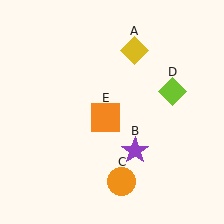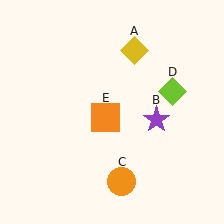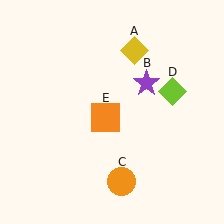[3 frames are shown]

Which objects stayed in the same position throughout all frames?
Yellow diamond (object A) and orange circle (object C) and lime diamond (object D) and orange square (object E) remained stationary.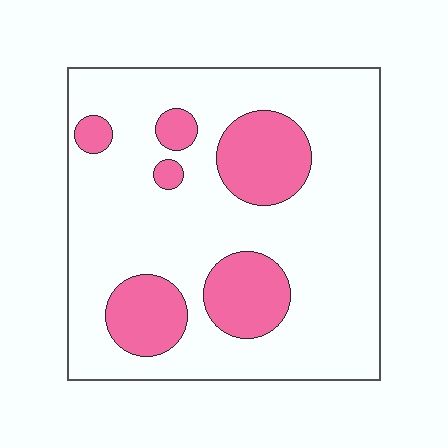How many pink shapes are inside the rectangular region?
6.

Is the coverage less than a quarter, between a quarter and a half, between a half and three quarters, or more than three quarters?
Less than a quarter.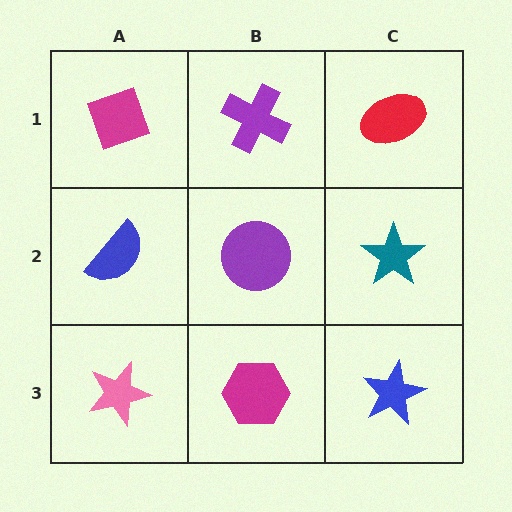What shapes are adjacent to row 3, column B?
A purple circle (row 2, column B), a pink star (row 3, column A), a blue star (row 3, column C).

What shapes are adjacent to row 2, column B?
A purple cross (row 1, column B), a magenta hexagon (row 3, column B), a blue semicircle (row 2, column A), a teal star (row 2, column C).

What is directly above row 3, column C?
A teal star.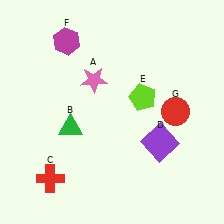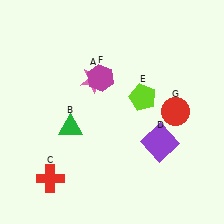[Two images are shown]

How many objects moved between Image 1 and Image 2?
1 object moved between the two images.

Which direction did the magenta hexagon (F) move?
The magenta hexagon (F) moved down.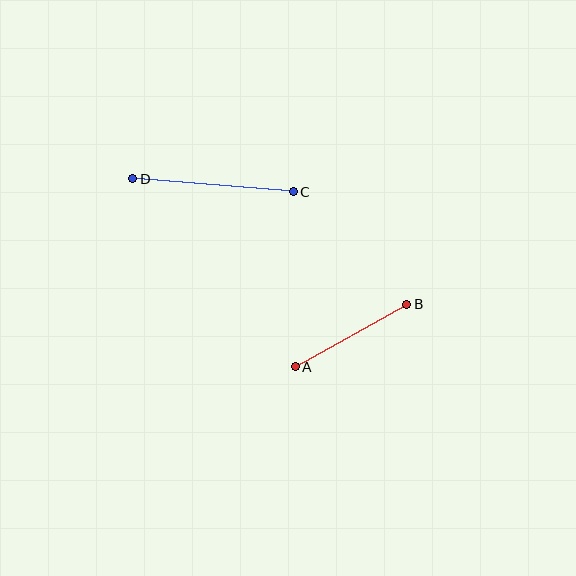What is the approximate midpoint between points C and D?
The midpoint is at approximately (213, 185) pixels.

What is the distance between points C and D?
The distance is approximately 161 pixels.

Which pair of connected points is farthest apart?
Points C and D are farthest apart.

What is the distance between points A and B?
The distance is approximately 128 pixels.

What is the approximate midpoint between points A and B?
The midpoint is at approximately (351, 335) pixels.